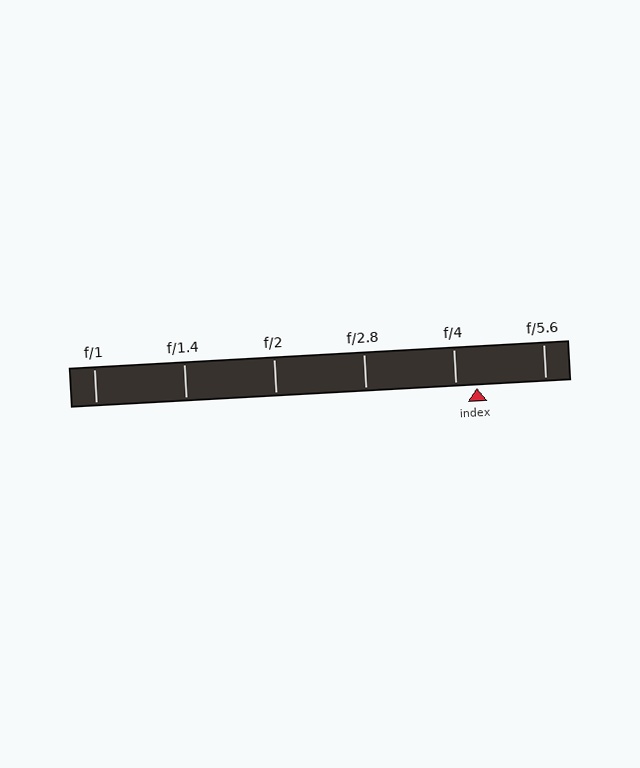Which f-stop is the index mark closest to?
The index mark is closest to f/4.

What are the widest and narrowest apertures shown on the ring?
The widest aperture shown is f/1 and the narrowest is f/5.6.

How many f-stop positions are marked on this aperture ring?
There are 6 f-stop positions marked.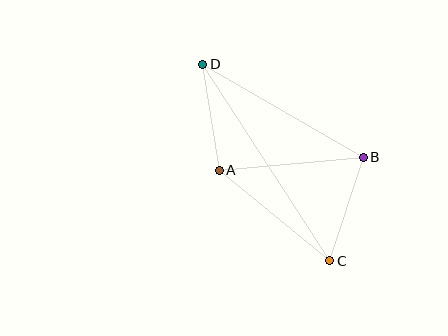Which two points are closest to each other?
Points A and D are closest to each other.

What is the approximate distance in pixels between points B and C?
The distance between B and C is approximately 109 pixels.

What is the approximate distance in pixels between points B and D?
The distance between B and D is approximately 185 pixels.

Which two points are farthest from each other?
Points C and D are farthest from each other.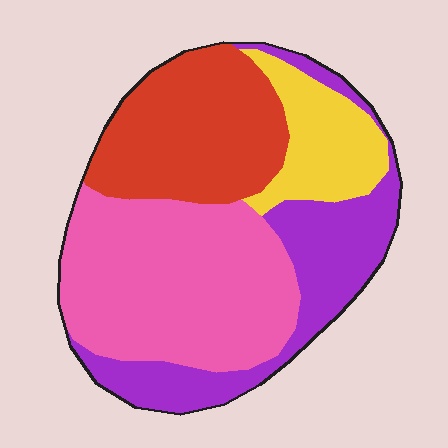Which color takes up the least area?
Yellow, at roughly 15%.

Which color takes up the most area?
Pink, at roughly 40%.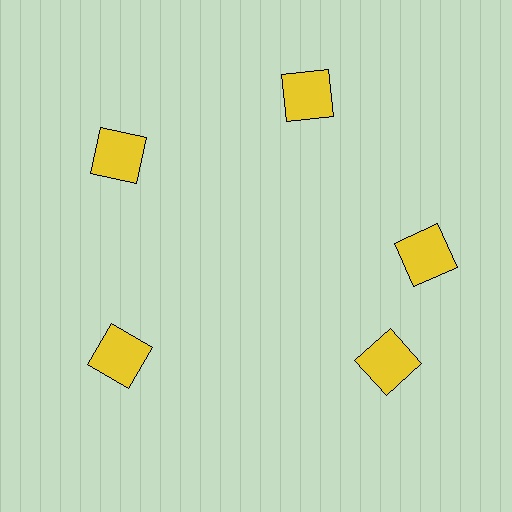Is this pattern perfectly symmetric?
No. The 5 yellow squares are arranged in a ring, but one element near the 5 o'clock position is rotated out of alignment along the ring, breaking the 5-fold rotational symmetry.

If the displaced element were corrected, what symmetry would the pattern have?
It would have 5-fold rotational symmetry — the pattern would map onto itself every 72 degrees.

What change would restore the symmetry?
The symmetry would be restored by rotating it back into even spacing with its neighbors so that all 5 squares sit at equal angles and equal distance from the center.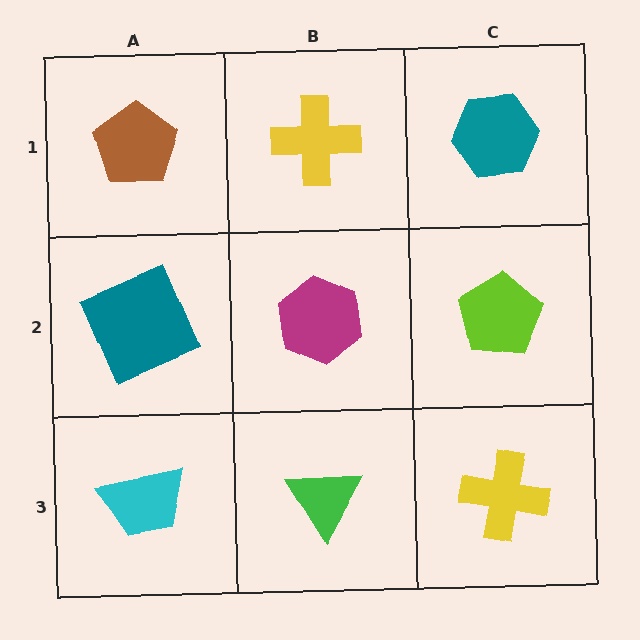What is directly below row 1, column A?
A teal square.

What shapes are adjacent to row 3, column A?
A teal square (row 2, column A), a green triangle (row 3, column B).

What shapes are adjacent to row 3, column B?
A magenta hexagon (row 2, column B), a cyan trapezoid (row 3, column A), a yellow cross (row 3, column C).